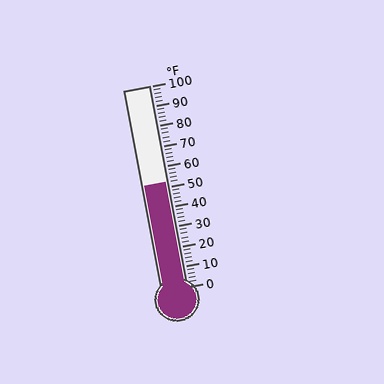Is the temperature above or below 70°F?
The temperature is below 70°F.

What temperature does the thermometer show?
The thermometer shows approximately 52°F.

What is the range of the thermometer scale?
The thermometer scale ranges from 0°F to 100°F.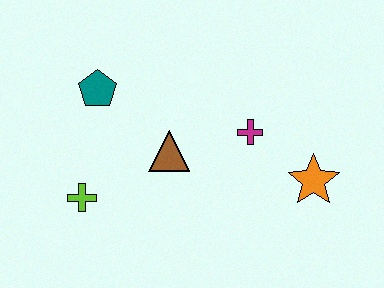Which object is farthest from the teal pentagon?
The orange star is farthest from the teal pentagon.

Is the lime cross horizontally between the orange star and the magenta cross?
No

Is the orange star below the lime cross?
No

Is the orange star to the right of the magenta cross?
Yes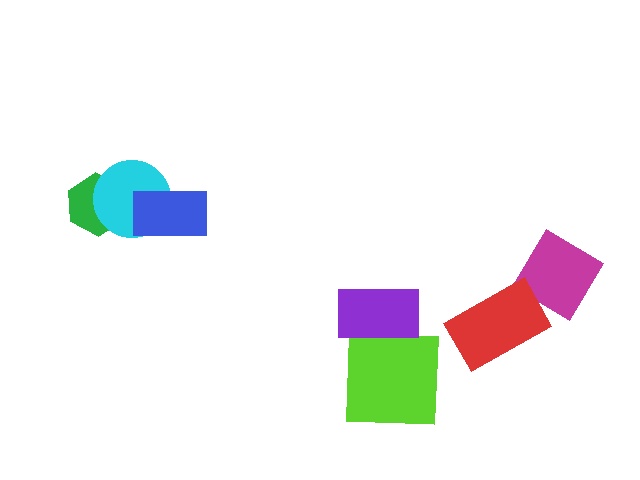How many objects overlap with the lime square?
1 object overlaps with the lime square.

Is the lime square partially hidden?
Yes, it is partially covered by another shape.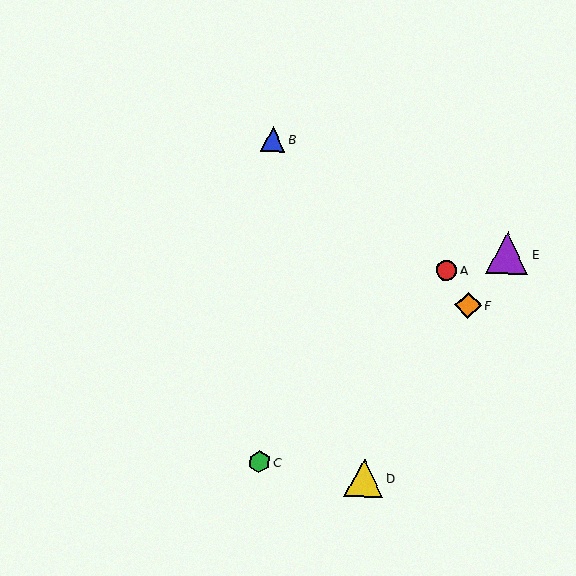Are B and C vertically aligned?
Yes, both are at x≈273.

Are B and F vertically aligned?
No, B is at x≈273 and F is at x≈468.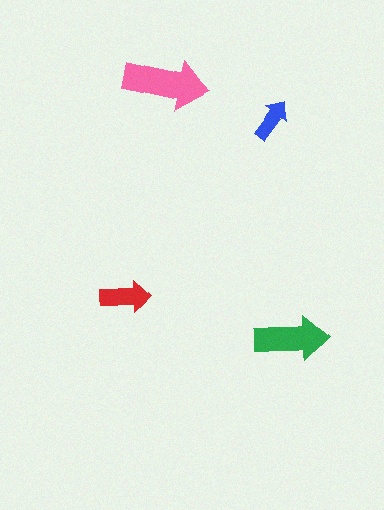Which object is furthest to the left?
The red arrow is leftmost.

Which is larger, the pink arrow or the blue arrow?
The pink one.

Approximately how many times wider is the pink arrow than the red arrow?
About 1.5 times wider.